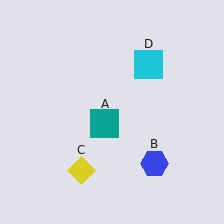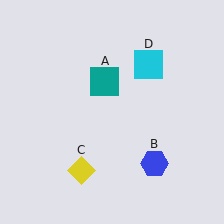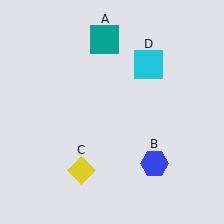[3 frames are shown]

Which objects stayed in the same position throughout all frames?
Blue hexagon (object B) and yellow diamond (object C) and cyan square (object D) remained stationary.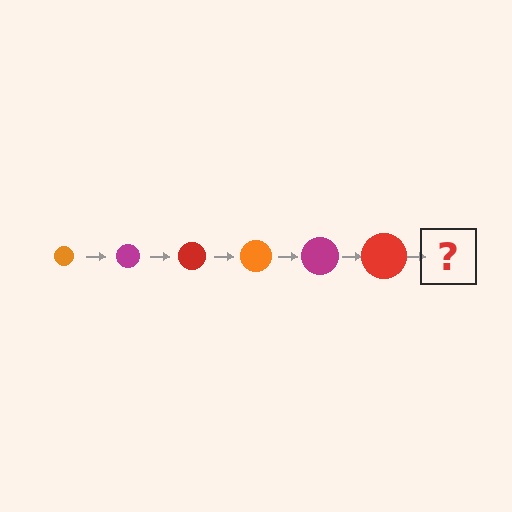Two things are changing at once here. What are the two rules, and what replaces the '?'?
The two rules are that the circle grows larger each step and the color cycles through orange, magenta, and red. The '?' should be an orange circle, larger than the previous one.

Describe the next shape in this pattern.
It should be an orange circle, larger than the previous one.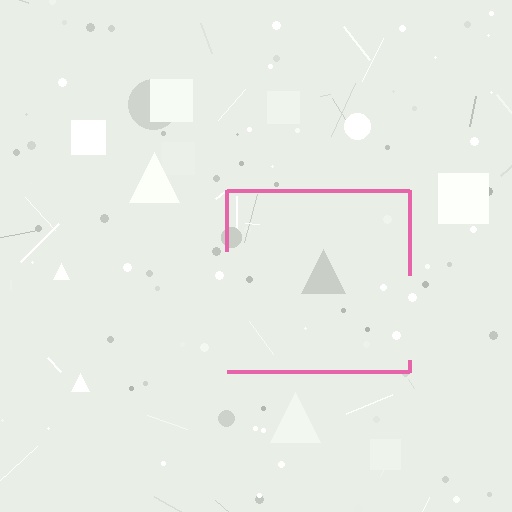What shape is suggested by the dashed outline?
The dashed outline suggests a square.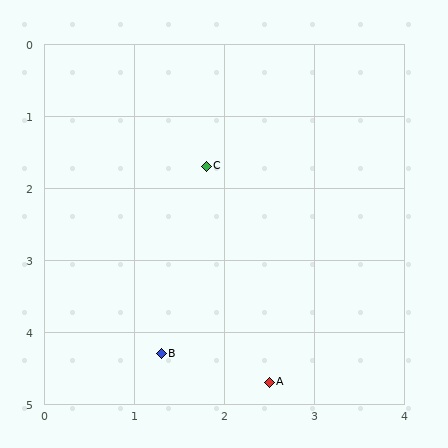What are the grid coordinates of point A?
Point A is at approximately (2.5, 4.7).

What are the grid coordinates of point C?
Point C is at approximately (1.8, 1.7).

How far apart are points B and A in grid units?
Points B and A are about 1.3 grid units apart.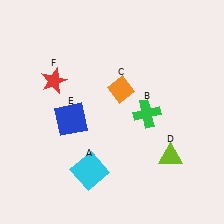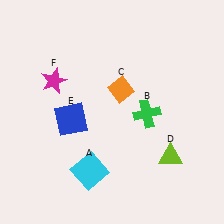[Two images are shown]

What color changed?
The star (F) changed from red in Image 1 to magenta in Image 2.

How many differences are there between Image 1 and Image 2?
There is 1 difference between the two images.